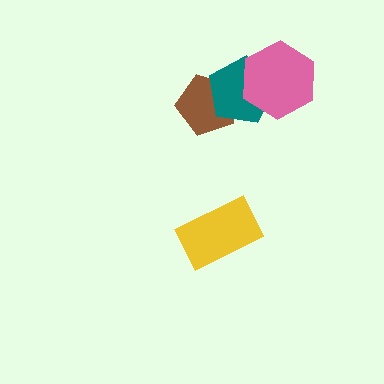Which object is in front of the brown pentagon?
The teal pentagon is in front of the brown pentagon.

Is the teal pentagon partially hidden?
Yes, it is partially covered by another shape.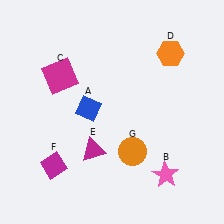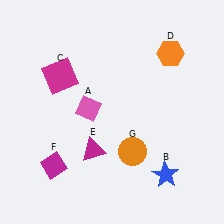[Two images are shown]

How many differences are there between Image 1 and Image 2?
There are 2 differences between the two images.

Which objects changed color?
A changed from blue to pink. B changed from pink to blue.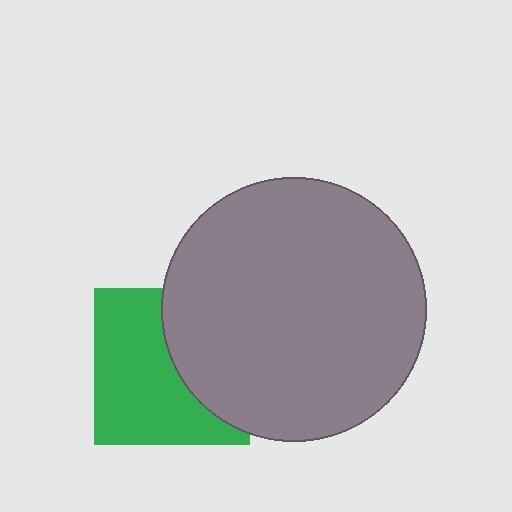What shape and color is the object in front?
The object in front is a gray circle.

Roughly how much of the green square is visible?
About half of it is visible (roughly 60%).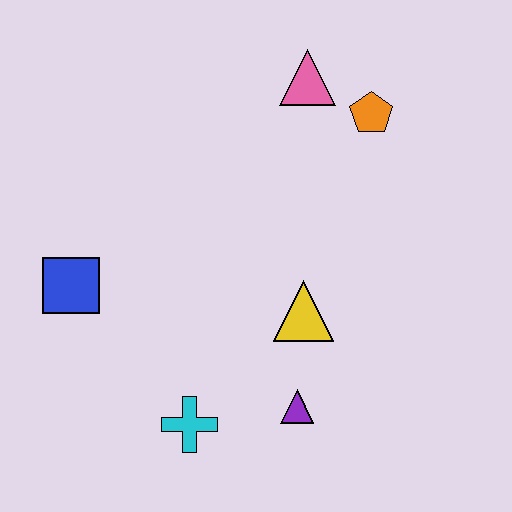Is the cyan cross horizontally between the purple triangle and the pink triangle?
No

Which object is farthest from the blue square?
The orange pentagon is farthest from the blue square.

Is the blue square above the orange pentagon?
No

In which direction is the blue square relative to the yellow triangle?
The blue square is to the left of the yellow triangle.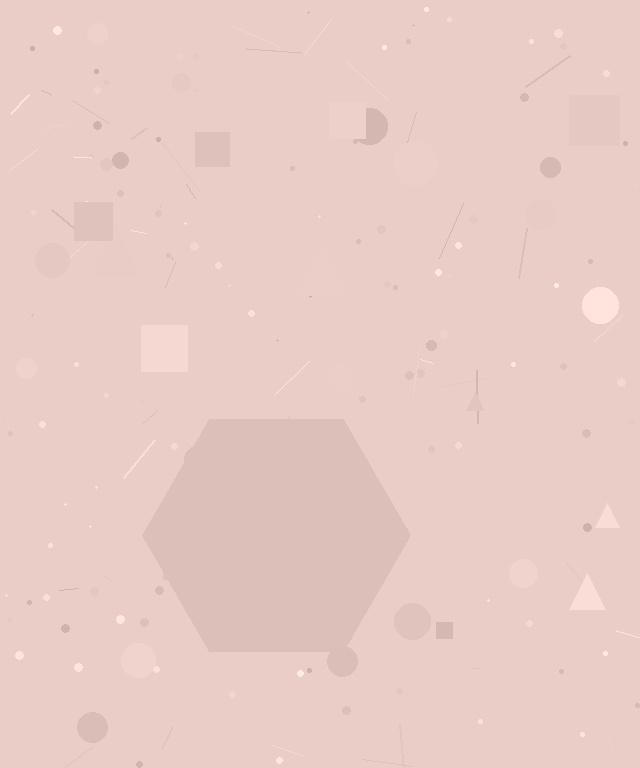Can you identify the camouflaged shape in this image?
The camouflaged shape is a hexagon.